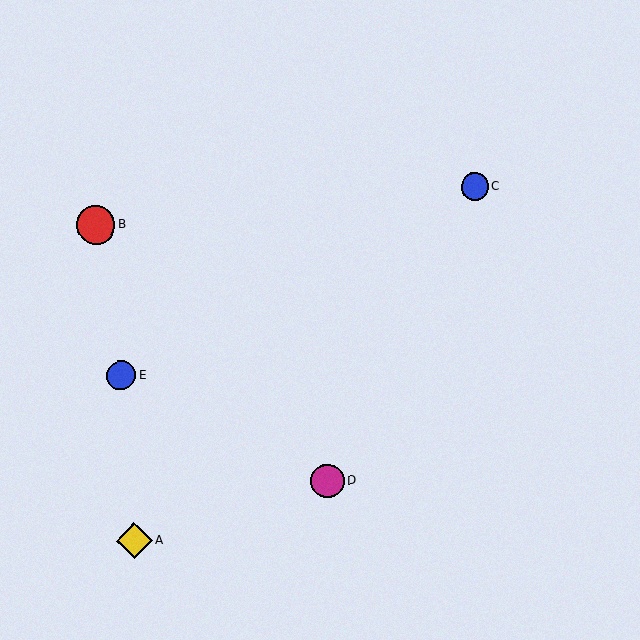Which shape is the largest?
The red circle (labeled B) is the largest.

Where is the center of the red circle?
The center of the red circle is at (96, 225).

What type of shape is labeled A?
Shape A is a yellow diamond.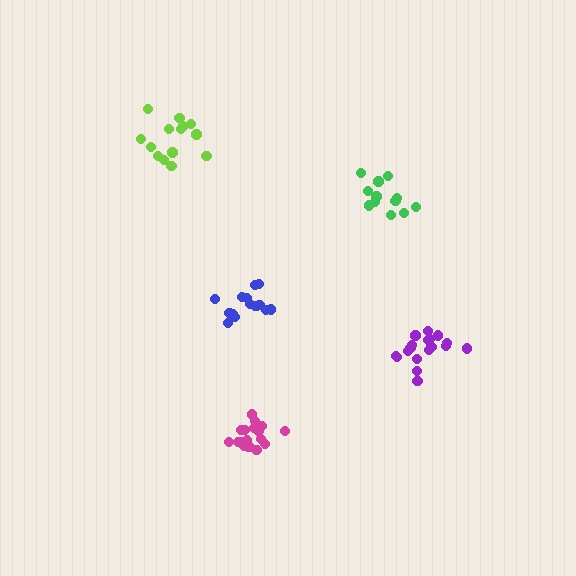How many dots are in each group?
Group 1: 15 dots, Group 2: 18 dots, Group 3: 12 dots, Group 4: 17 dots, Group 5: 14 dots (76 total).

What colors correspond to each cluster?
The clusters are colored: blue, purple, green, magenta, lime.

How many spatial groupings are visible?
There are 5 spatial groupings.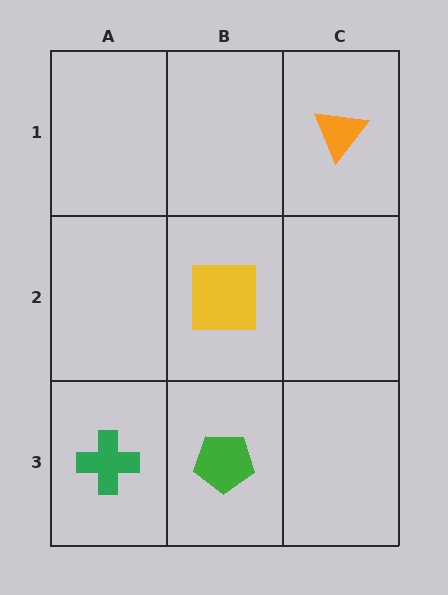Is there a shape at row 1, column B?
No, that cell is empty.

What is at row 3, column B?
A green pentagon.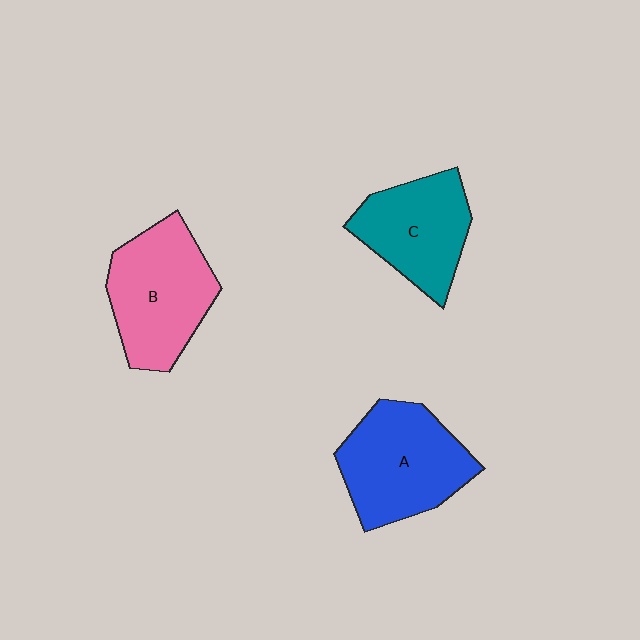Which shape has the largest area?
Shape A (blue).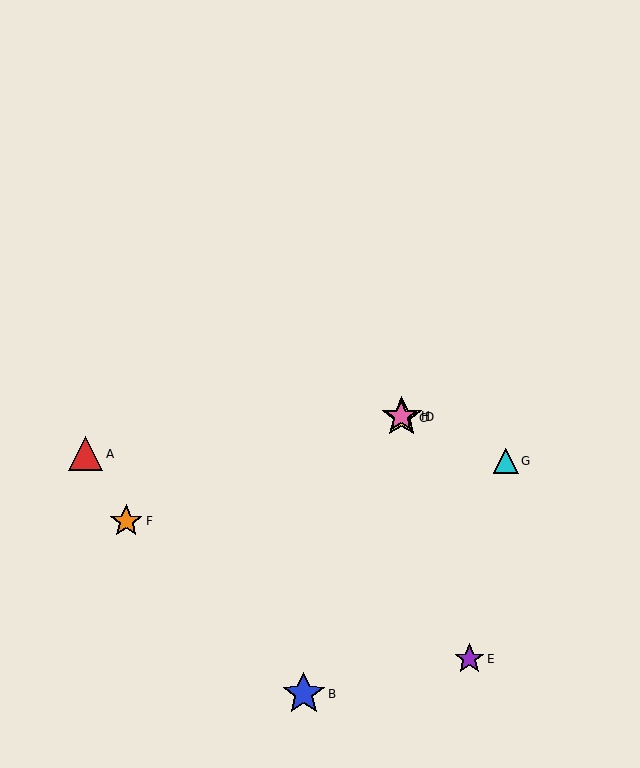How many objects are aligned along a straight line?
4 objects (C, D, G, H) are aligned along a straight line.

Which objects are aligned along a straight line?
Objects C, D, G, H are aligned along a straight line.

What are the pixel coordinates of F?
Object F is at (126, 521).